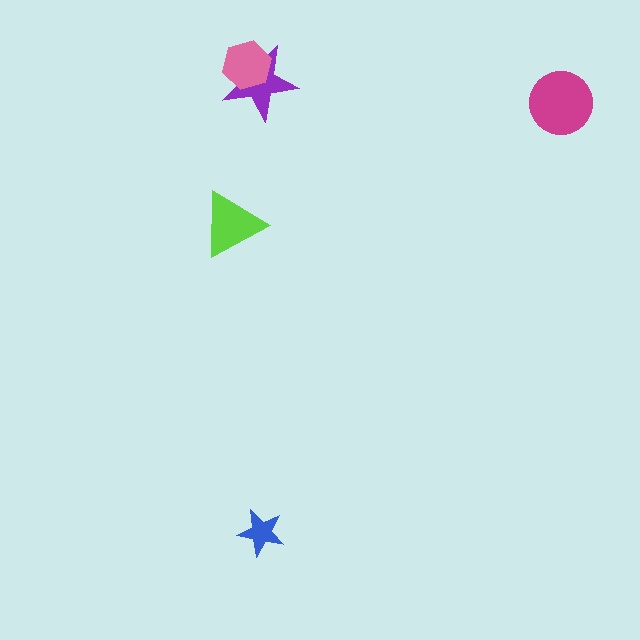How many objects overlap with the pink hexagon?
1 object overlaps with the pink hexagon.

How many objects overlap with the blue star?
0 objects overlap with the blue star.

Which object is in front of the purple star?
The pink hexagon is in front of the purple star.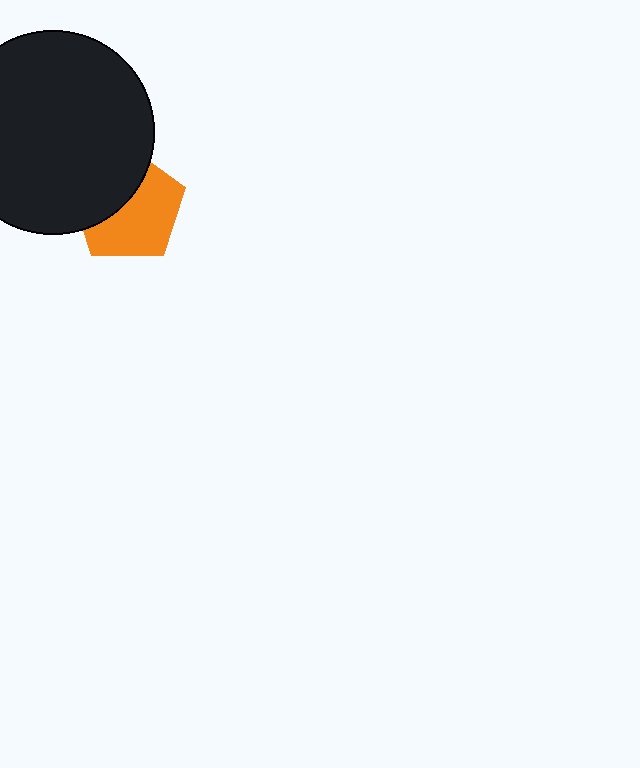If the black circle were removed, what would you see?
You would see the complete orange pentagon.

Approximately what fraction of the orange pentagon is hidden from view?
Roughly 41% of the orange pentagon is hidden behind the black circle.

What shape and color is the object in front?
The object in front is a black circle.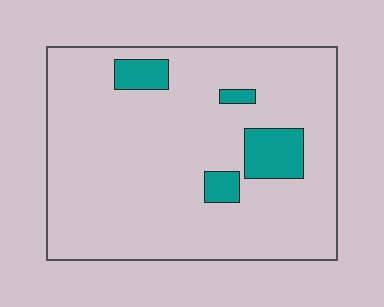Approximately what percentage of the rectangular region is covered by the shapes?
Approximately 10%.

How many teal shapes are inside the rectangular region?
4.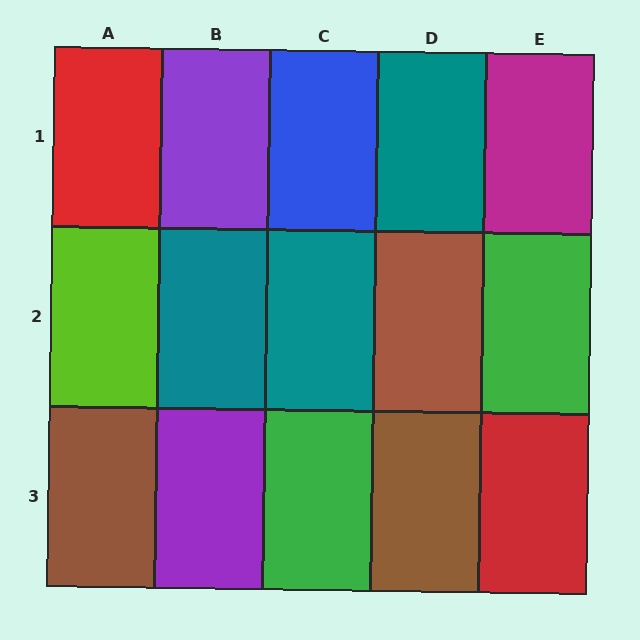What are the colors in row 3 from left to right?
Brown, purple, green, brown, red.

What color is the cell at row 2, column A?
Lime.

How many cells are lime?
1 cell is lime.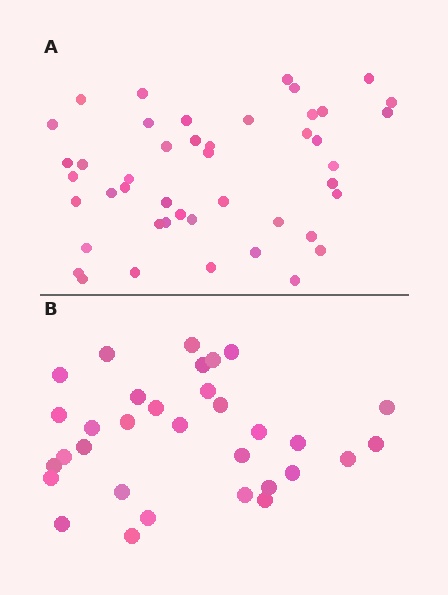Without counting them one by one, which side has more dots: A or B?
Region A (the top region) has more dots.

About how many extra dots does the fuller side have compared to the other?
Region A has approximately 15 more dots than region B.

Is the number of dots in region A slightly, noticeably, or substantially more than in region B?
Region A has noticeably more, but not dramatically so. The ratio is roughly 1.4 to 1.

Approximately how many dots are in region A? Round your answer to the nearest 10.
About 40 dots. (The exact count is 45, which rounds to 40.)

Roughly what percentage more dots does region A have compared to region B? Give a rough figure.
About 40% more.